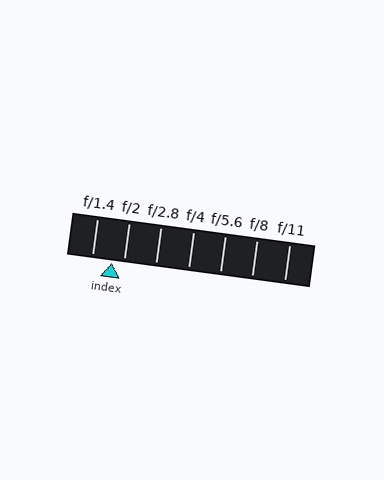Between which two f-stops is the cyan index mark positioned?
The index mark is between f/1.4 and f/2.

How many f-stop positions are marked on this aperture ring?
There are 7 f-stop positions marked.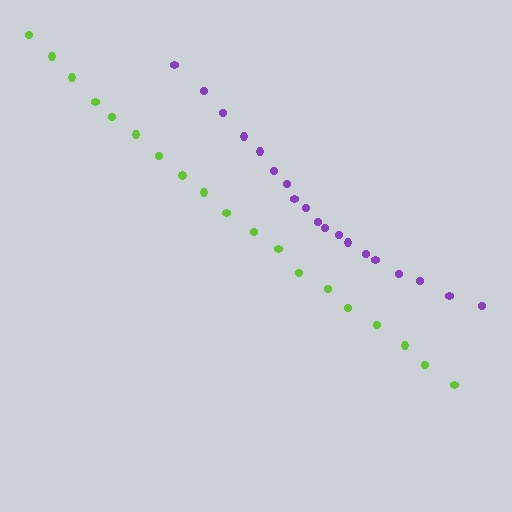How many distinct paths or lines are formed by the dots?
There are 2 distinct paths.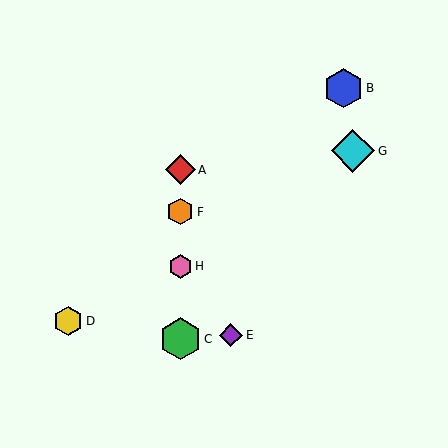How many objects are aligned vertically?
4 objects (A, C, F, H) are aligned vertically.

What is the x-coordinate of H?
Object H is at x≈180.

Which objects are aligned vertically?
Objects A, C, F, H are aligned vertically.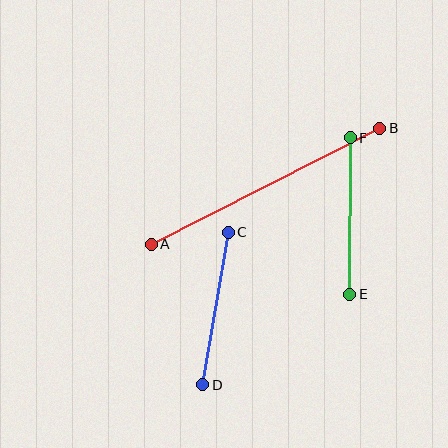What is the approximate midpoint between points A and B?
The midpoint is at approximately (265, 186) pixels.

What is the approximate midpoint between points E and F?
The midpoint is at approximately (350, 216) pixels.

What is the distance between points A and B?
The distance is approximately 256 pixels.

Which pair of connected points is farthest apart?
Points A and B are farthest apart.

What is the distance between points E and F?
The distance is approximately 157 pixels.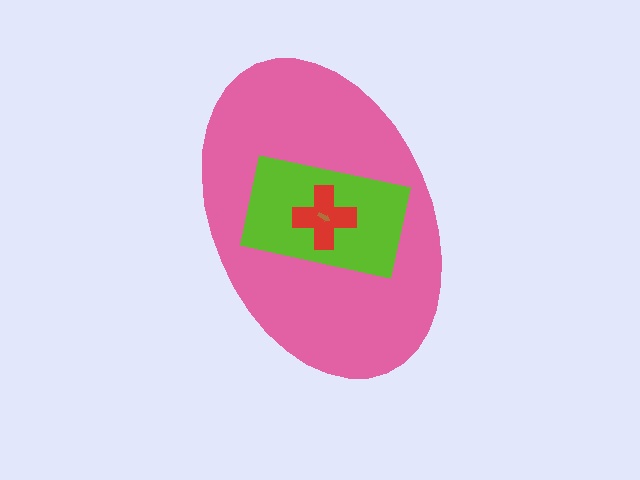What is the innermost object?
The brown arrow.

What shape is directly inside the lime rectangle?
The red cross.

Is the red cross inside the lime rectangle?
Yes.